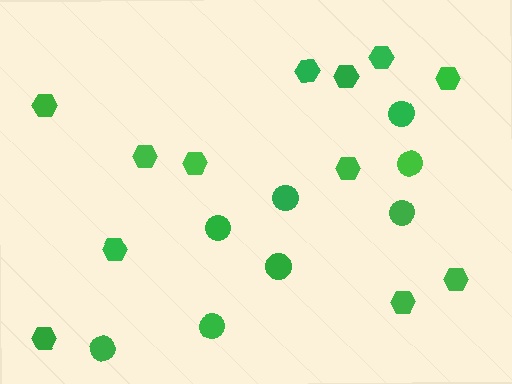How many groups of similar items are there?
There are 2 groups: one group of circles (8) and one group of hexagons (12).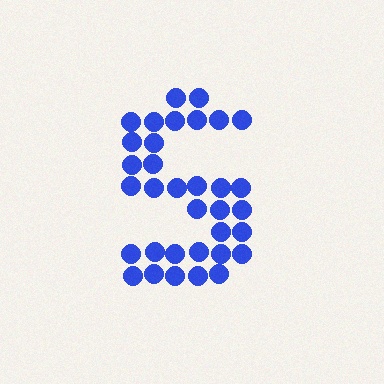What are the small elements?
The small elements are circles.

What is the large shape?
The large shape is the letter S.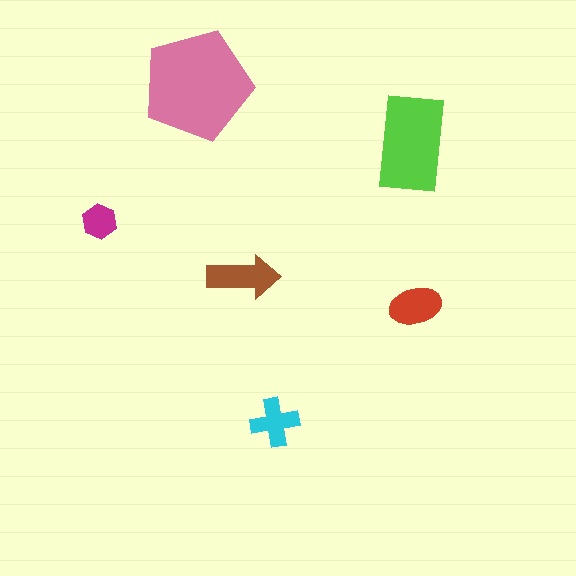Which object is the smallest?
The magenta hexagon.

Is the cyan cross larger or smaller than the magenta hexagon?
Larger.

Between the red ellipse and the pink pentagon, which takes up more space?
The pink pentagon.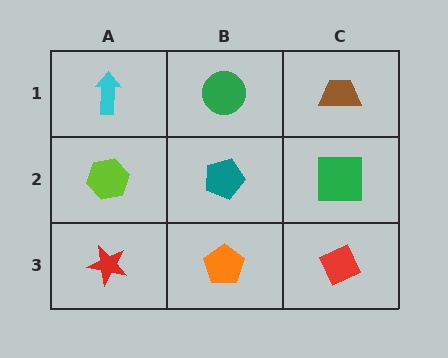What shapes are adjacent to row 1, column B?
A teal pentagon (row 2, column B), a cyan arrow (row 1, column A), a brown trapezoid (row 1, column C).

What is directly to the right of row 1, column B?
A brown trapezoid.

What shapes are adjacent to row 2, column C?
A brown trapezoid (row 1, column C), a red diamond (row 3, column C), a teal pentagon (row 2, column B).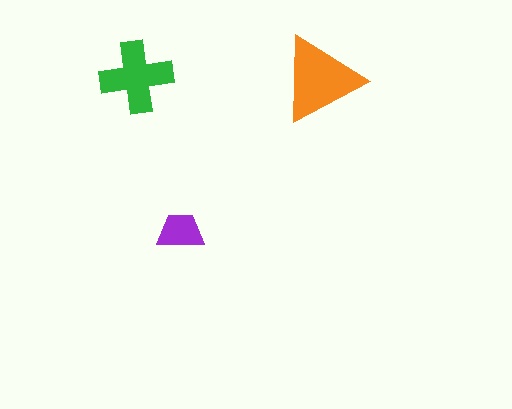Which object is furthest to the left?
The green cross is leftmost.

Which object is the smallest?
The purple trapezoid.